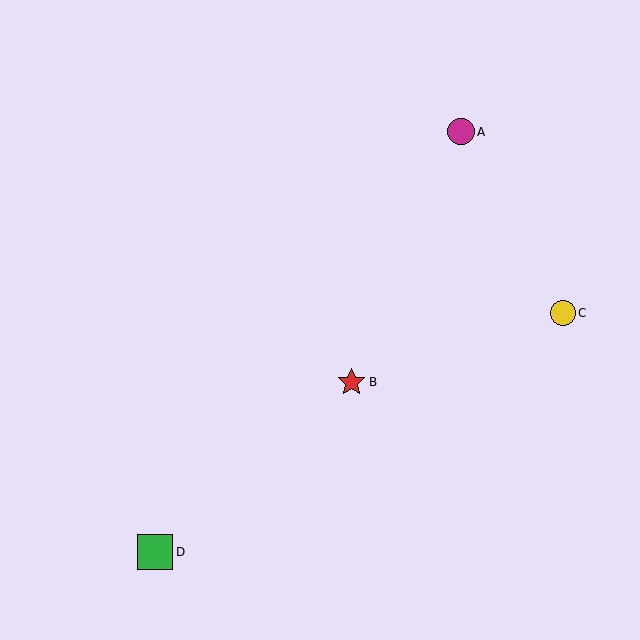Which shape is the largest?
The green square (labeled D) is the largest.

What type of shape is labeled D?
Shape D is a green square.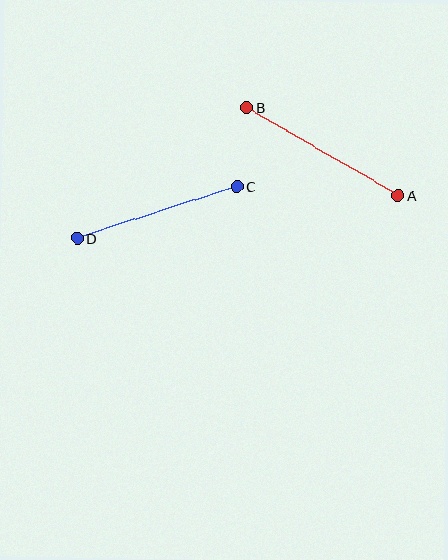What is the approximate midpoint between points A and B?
The midpoint is at approximately (322, 151) pixels.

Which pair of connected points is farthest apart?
Points A and B are farthest apart.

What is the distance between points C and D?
The distance is approximately 168 pixels.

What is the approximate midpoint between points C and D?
The midpoint is at approximately (157, 213) pixels.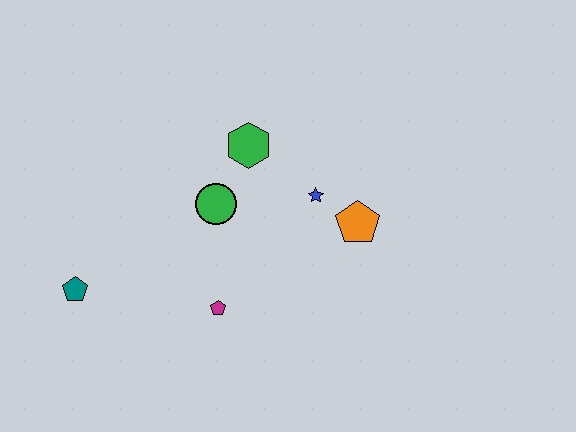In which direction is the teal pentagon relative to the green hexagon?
The teal pentagon is to the left of the green hexagon.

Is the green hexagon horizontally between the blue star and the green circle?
Yes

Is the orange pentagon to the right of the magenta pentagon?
Yes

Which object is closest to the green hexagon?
The green circle is closest to the green hexagon.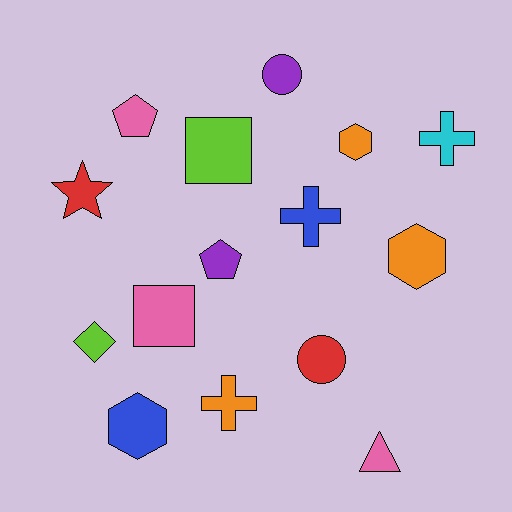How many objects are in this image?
There are 15 objects.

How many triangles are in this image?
There is 1 triangle.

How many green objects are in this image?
There are no green objects.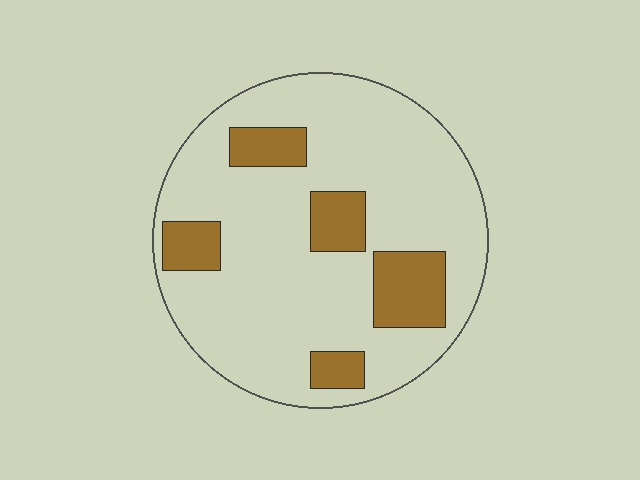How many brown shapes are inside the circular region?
5.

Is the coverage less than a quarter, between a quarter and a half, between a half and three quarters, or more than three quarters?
Less than a quarter.